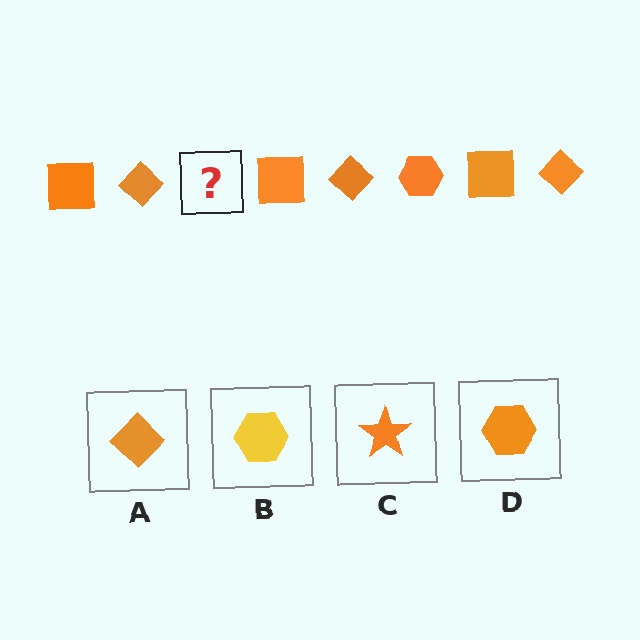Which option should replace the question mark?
Option D.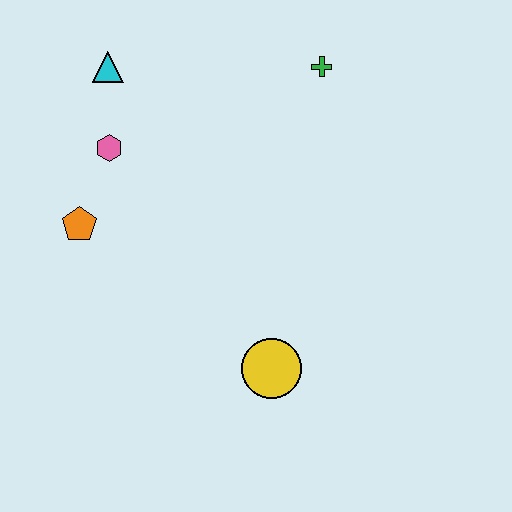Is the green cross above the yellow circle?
Yes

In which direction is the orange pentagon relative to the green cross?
The orange pentagon is to the left of the green cross.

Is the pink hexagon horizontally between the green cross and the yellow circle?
No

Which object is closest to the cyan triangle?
The pink hexagon is closest to the cyan triangle.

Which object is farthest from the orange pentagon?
The green cross is farthest from the orange pentagon.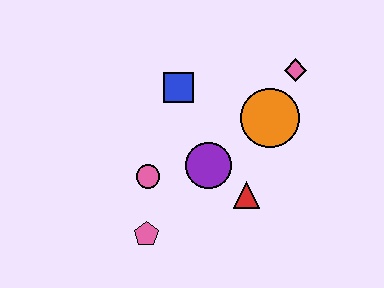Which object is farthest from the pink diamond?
The pink pentagon is farthest from the pink diamond.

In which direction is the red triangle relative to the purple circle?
The red triangle is to the right of the purple circle.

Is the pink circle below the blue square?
Yes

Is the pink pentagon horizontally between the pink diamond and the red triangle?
No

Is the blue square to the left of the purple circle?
Yes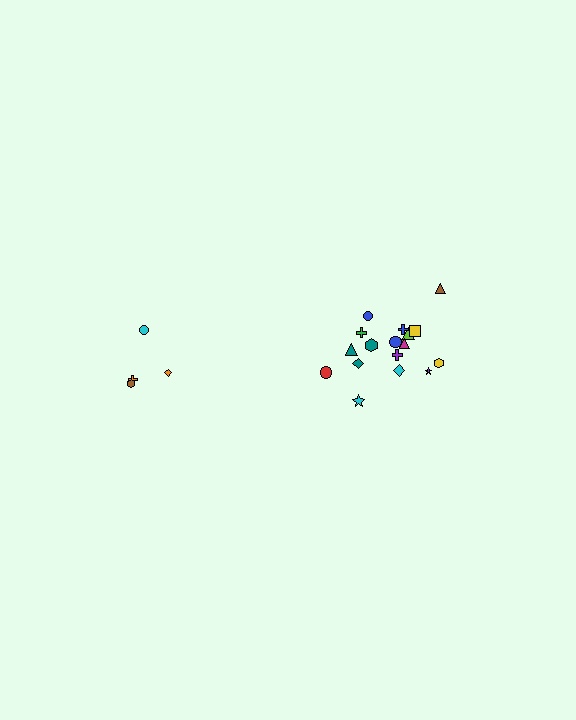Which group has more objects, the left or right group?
The right group.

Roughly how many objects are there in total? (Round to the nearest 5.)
Roughly 20 objects in total.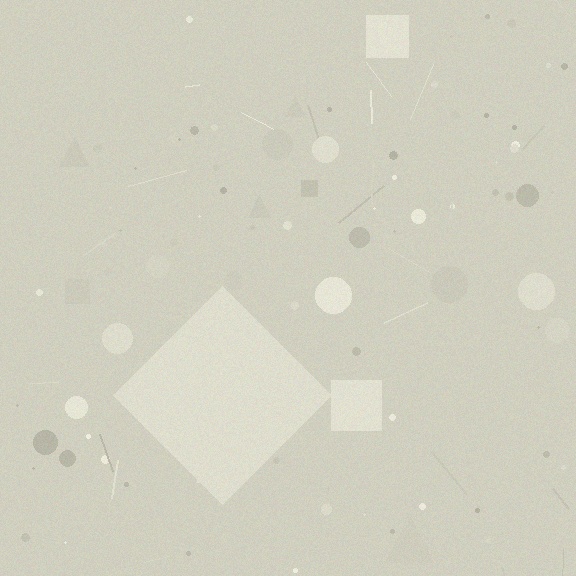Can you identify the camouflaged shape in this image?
The camouflaged shape is a diamond.